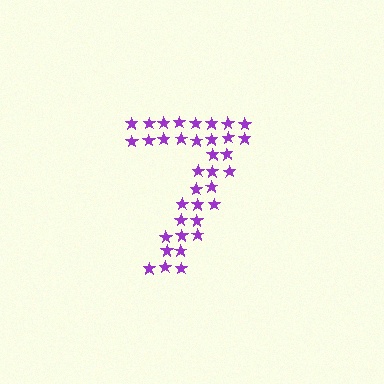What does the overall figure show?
The overall figure shows the digit 7.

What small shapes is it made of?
It is made of small stars.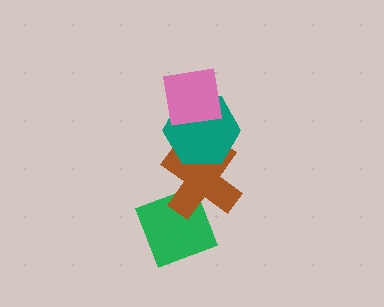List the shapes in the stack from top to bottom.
From top to bottom: the pink square, the teal hexagon, the brown cross, the green diamond.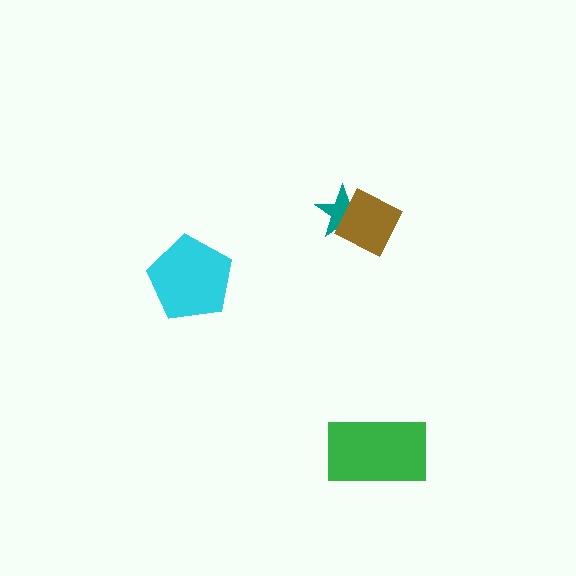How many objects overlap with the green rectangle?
0 objects overlap with the green rectangle.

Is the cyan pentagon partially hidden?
No, no other shape covers it.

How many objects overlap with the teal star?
1 object overlaps with the teal star.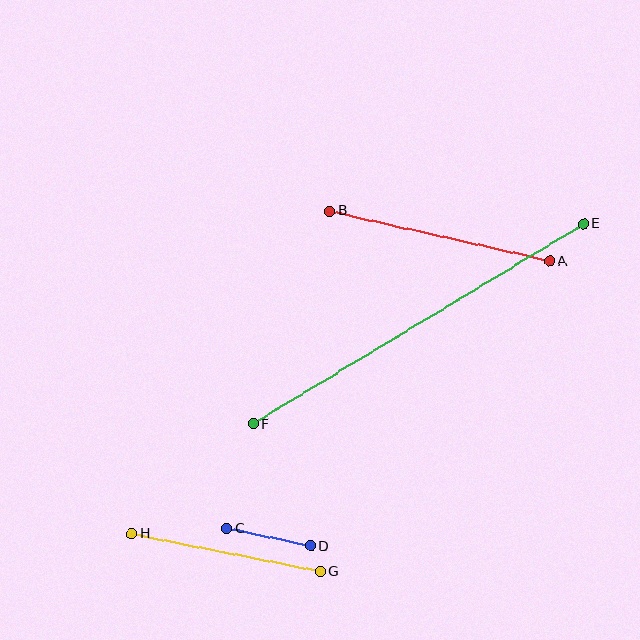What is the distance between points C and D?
The distance is approximately 86 pixels.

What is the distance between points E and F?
The distance is approximately 386 pixels.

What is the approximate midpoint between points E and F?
The midpoint is at approximately (418, 324) pixels.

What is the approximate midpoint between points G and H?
The midpoint is at approximately (226, 553) pixels.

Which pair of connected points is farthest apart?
Points E and F are farthest apart.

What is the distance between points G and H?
The distance is approximately 192 pixels.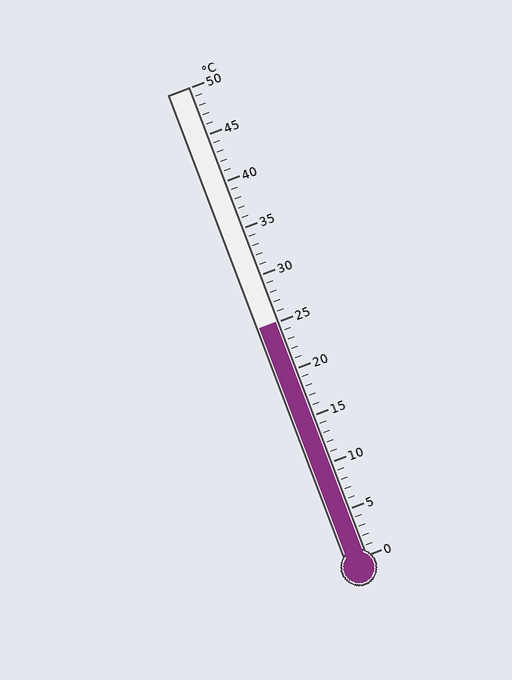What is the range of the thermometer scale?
The thermometer scale ranges from 0°C to 50°C.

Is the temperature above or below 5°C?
The temperature is above 5°C.